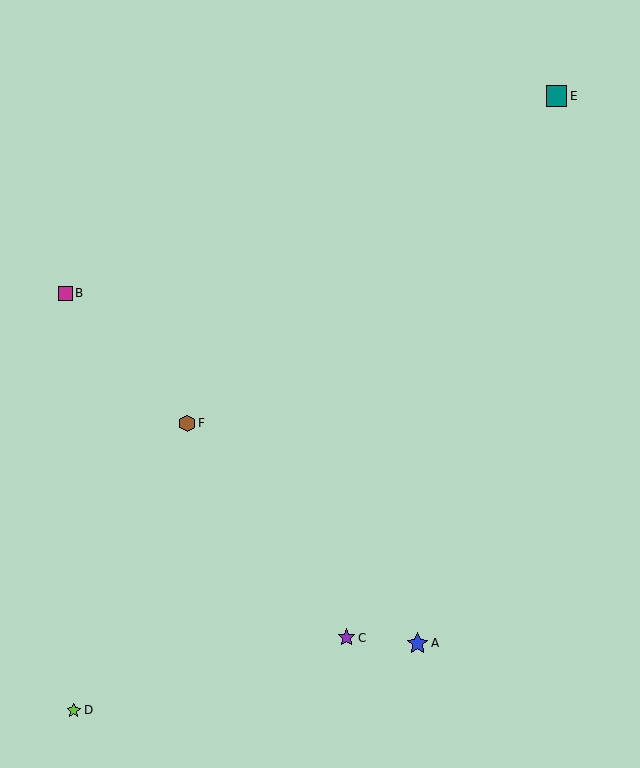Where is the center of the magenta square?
The center of the magenta square is at (65, 293).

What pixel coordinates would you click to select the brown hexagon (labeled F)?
Click at (187, 423) to select the brown hexagon F.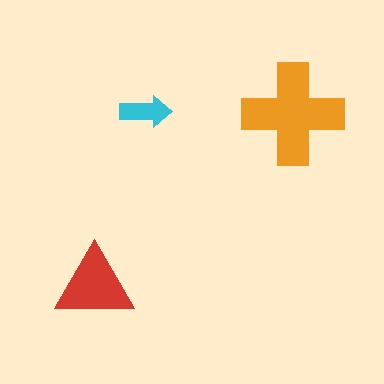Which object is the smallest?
The cyan arrow.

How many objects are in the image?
There are 3 objects in the image.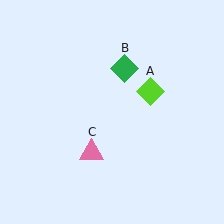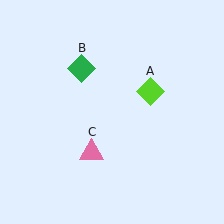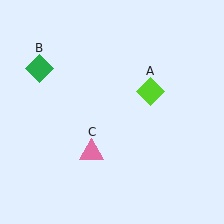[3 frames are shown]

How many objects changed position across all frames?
1 object changed position: green diamond (object B).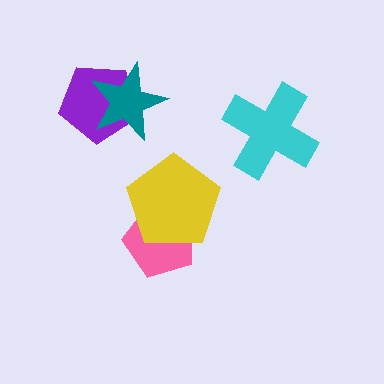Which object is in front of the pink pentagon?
The yellow pentagon is in front of the pink pentagon.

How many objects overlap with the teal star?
1 object overlaps with the teal star.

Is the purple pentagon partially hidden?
Yes, it is partially covered by another shape.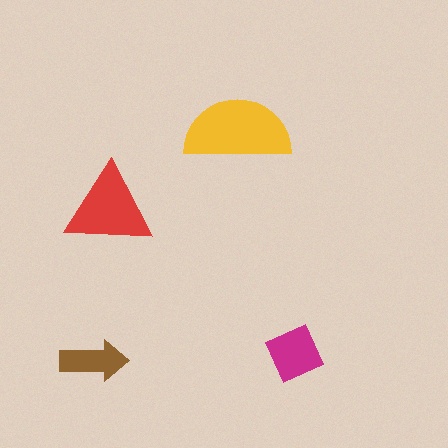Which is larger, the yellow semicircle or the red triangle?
The yellow semicircle.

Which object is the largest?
The yellow semicircle.